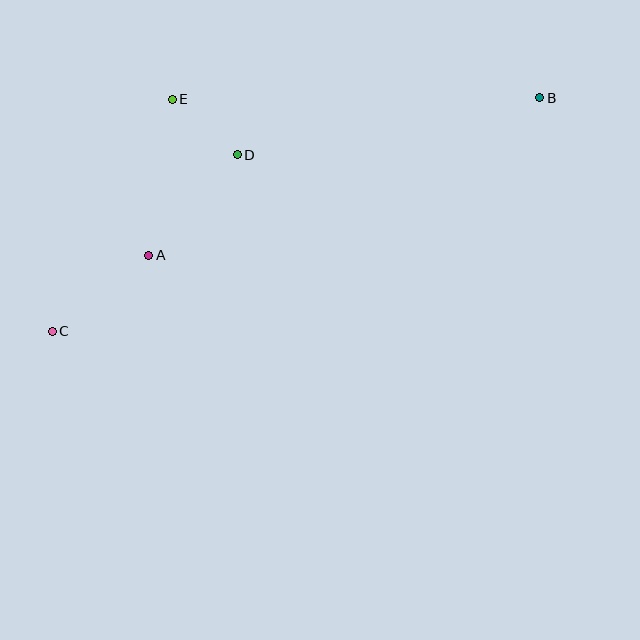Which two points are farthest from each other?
Points B and C are farthest from each other.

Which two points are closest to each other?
Points D and E are closest to each other.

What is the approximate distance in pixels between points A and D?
The distance between A and D is approximately 134 pixels.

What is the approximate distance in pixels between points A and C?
The distance between A and C is approximately 123 pixels.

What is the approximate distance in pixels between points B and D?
The distance between B and D is approximately 308 pixels.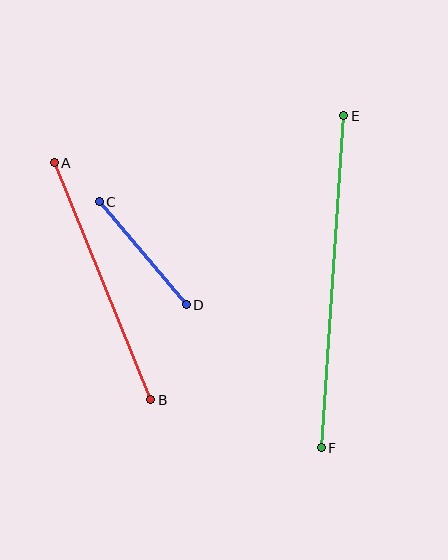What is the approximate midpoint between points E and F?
The midpoint is at approximately (333, 282) pixels.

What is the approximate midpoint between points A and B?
The midpoint is at approximately (102, 281) pixels.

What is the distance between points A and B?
The distance is approximately 256 pixels.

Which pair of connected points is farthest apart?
Points E and F are farthest apart.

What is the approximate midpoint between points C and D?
The midpoint is at approximately (143, 253) pixels.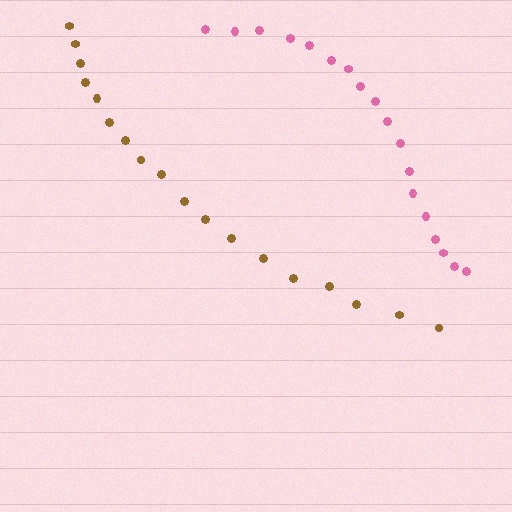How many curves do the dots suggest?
There are 2 distinct paths.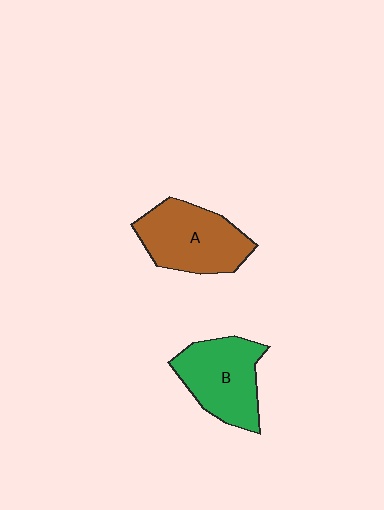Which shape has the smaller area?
Shape B (green).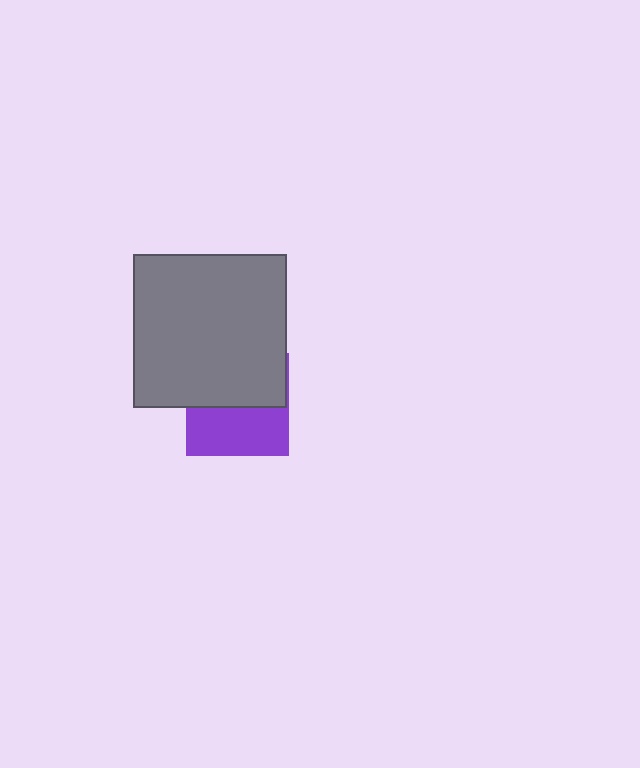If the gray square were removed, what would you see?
You would see the complete purple square.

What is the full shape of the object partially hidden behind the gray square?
The partially hidden object is a purple square.